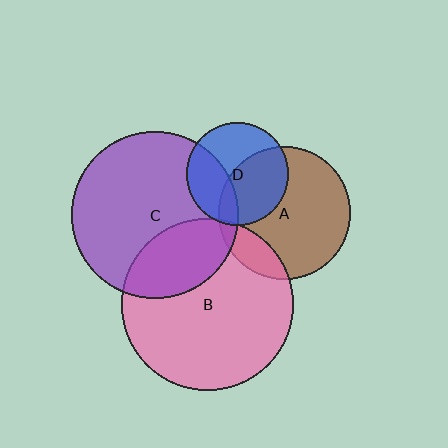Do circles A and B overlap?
Yes.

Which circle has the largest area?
Circle B (pink).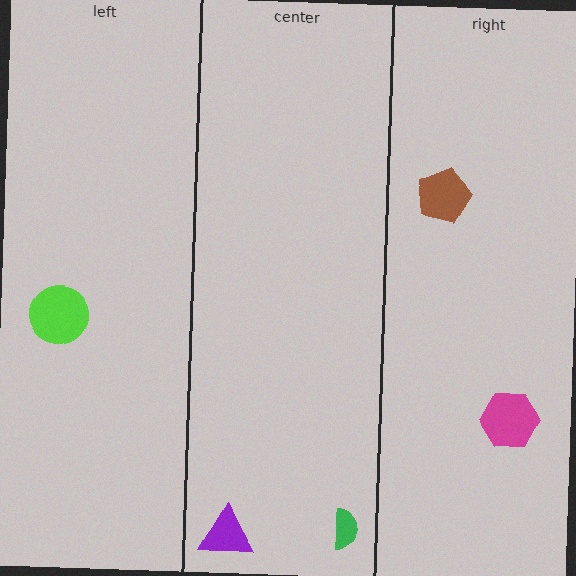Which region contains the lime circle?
The left region.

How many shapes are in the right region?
2.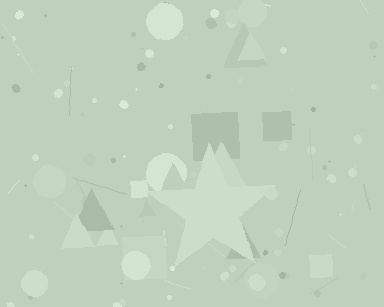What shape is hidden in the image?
A star is hidden in the image.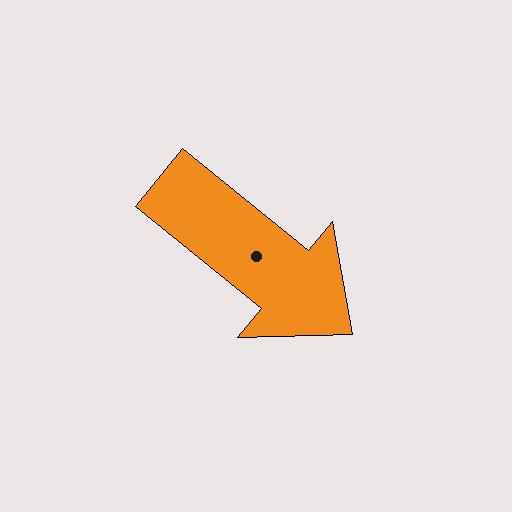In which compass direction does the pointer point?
Southeast.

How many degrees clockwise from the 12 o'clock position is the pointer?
Approximately 129 degrees.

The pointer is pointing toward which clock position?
Roughly 4 o'clock.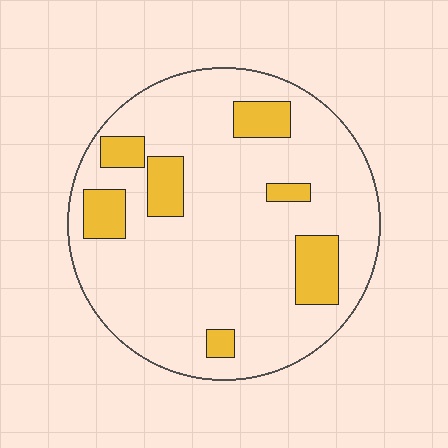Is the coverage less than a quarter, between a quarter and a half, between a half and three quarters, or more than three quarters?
Less than a quarter.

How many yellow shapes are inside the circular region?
7.